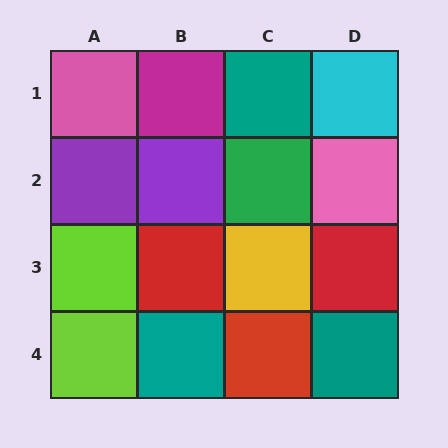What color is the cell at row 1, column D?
Cyan.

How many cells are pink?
2 cells are pink.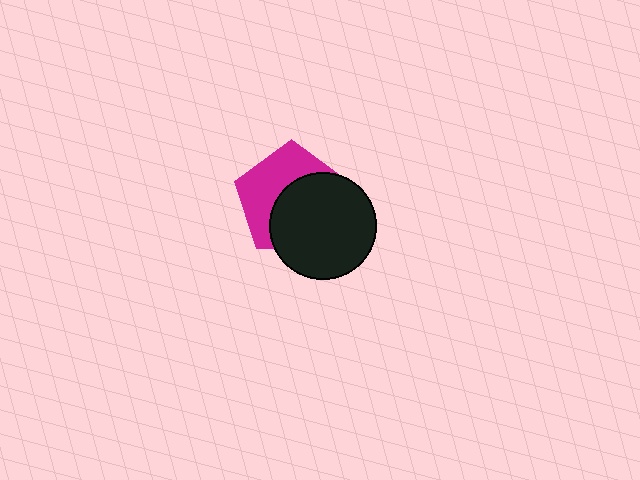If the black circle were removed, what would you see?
You would see the complete magenta pentagon.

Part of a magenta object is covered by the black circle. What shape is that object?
It is a pentagon.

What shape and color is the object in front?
The object in front is a black circle.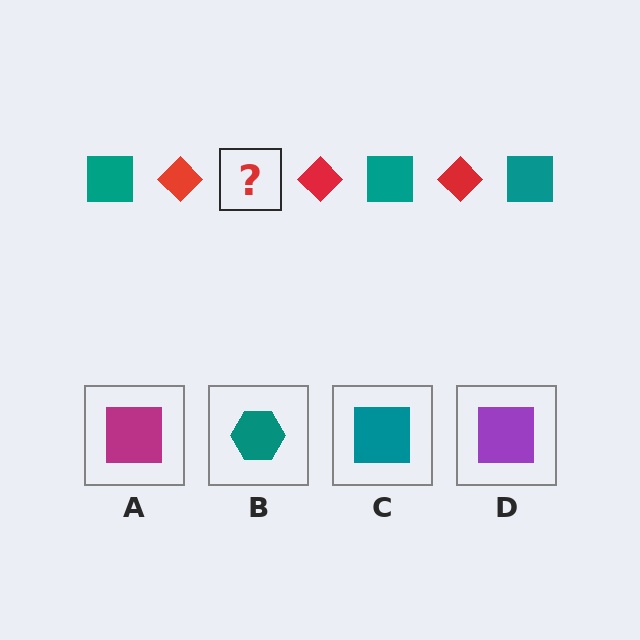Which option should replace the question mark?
Option C.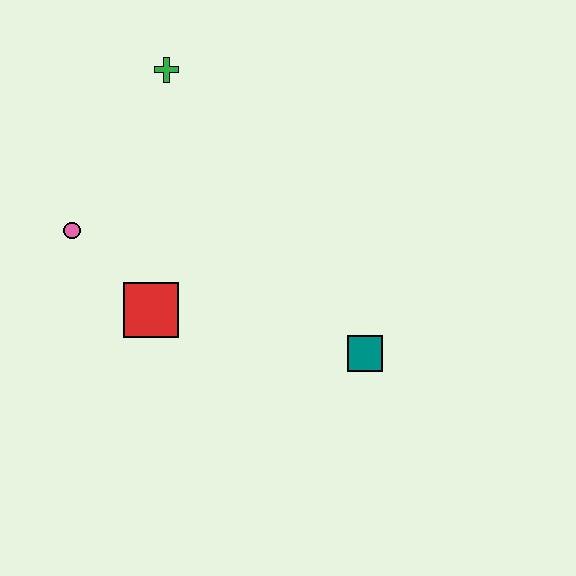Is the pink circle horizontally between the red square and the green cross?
No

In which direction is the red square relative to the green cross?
The red square is below the green cross.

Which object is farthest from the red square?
The green cross is farthest from the red square.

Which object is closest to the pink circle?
The red square is closest to the pink circle.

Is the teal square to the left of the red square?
No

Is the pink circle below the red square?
No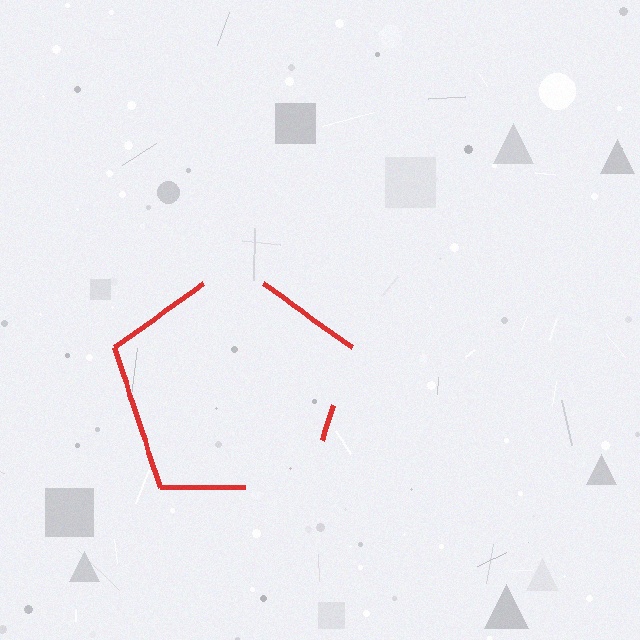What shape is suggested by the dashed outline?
The dashed outline suggests a pentagon.